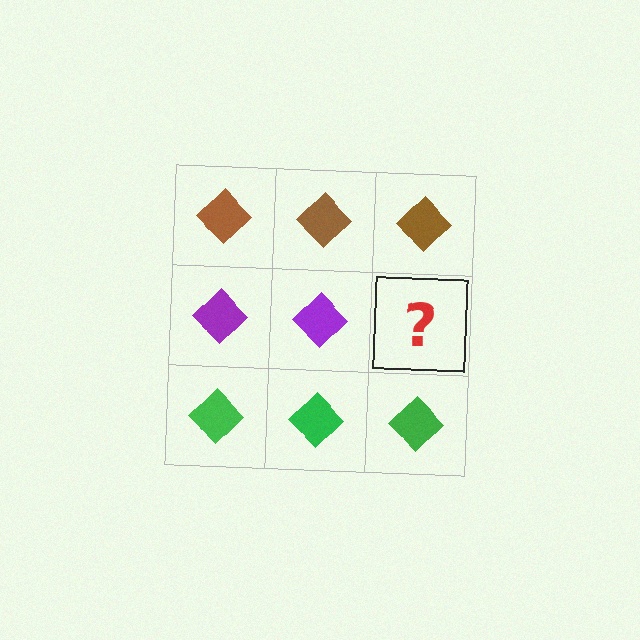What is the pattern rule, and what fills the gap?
The rule is that each row has a consistent color. The gap should be filled with a purple diamond.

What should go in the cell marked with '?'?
The missing cell should contain a purple diamond.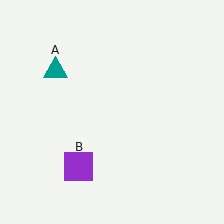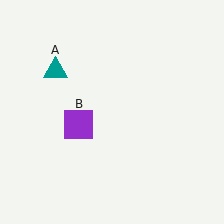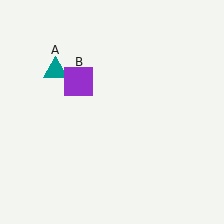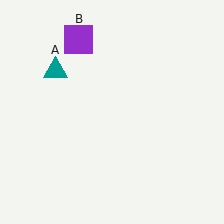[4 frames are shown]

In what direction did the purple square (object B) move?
The purple square (object B) moved up.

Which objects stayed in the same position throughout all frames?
Teal triangle (object A) remained stationary.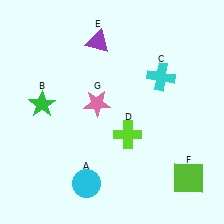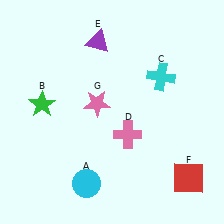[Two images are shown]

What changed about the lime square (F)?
In Image 1, F is lime. In Image 2, it changed to red.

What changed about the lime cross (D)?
In Image 1, D is lime. In Image 2, it changed to pink.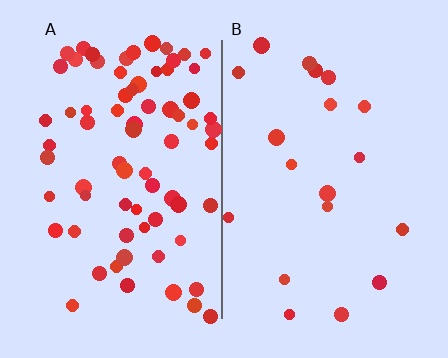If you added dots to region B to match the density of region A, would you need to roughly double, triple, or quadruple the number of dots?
Approximately quadruple.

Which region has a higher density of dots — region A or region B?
A (the left).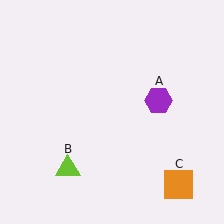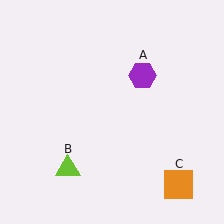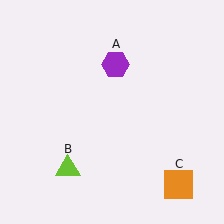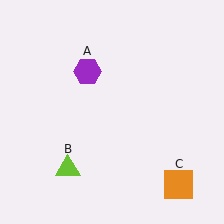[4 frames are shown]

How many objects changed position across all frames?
1 object changed position: purple hexagon (object A).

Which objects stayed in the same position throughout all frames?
Lime triangle (object B) and orange square (object C) remained stationary.